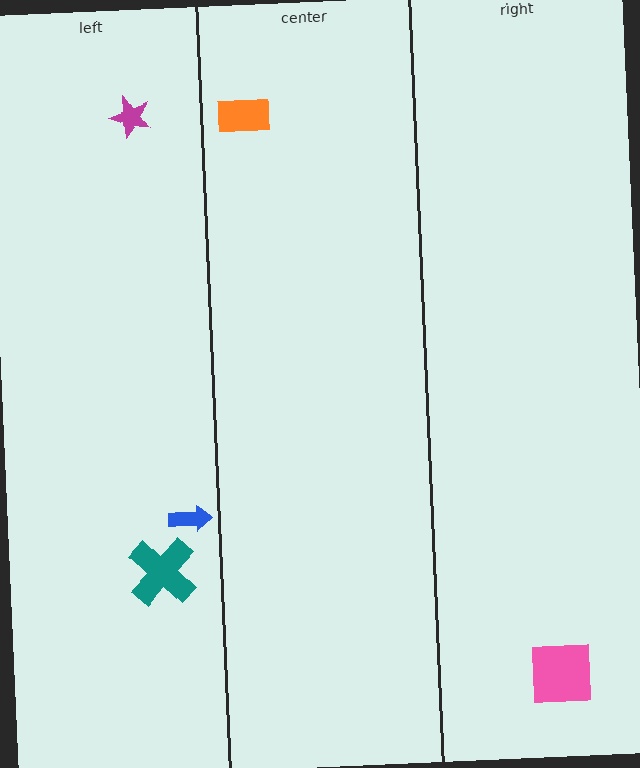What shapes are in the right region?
The pink square.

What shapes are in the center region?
The orange rectangle.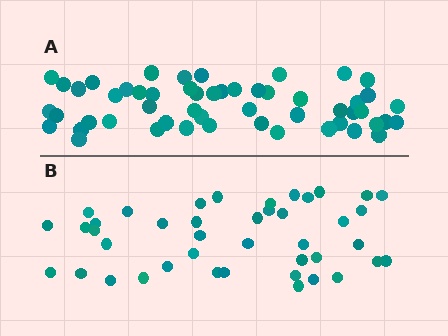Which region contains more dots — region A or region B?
Region A (the top region) has more dots.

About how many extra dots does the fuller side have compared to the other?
Region A has roughly 12 or so more dots than region B.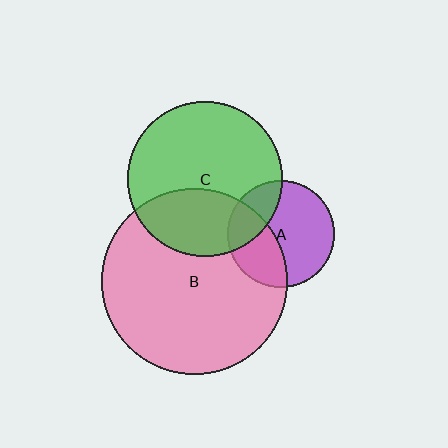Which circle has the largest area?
Circle B (pink).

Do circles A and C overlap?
Yes.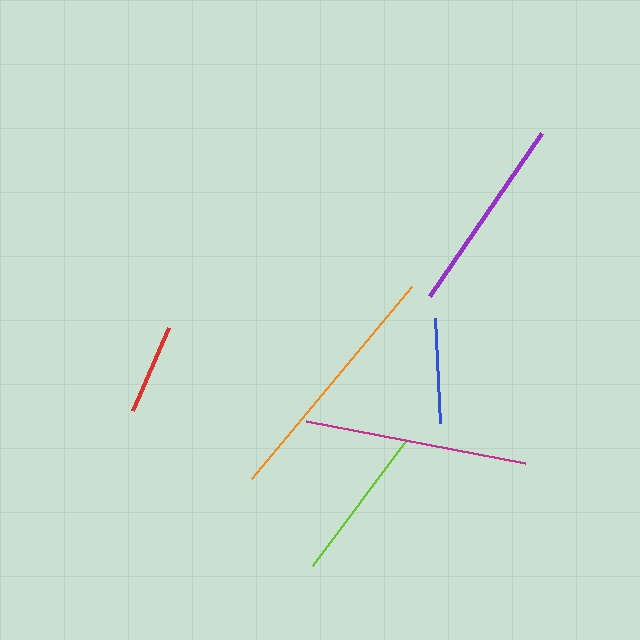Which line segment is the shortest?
The red line is the shortest at approximately 91 pixels.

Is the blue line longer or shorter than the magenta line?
The magenta line is longer than the blue line.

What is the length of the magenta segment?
The magenta segment is approximately 223 pixels long.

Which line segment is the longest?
The orange line is the longest at approximately 250 pixels.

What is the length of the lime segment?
The lime segment is approximately 157 pixels long.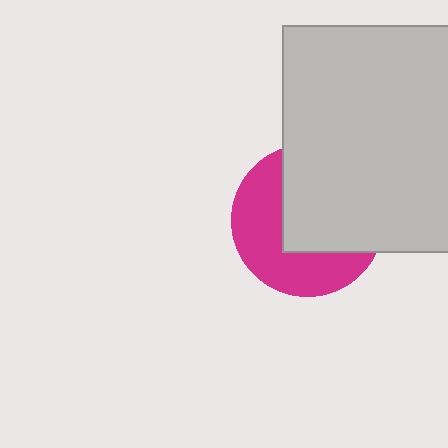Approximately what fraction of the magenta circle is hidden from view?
Roughly 54% of the magenta circle is hidden behind the light gray square.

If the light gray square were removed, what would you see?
You would see the complete magenta circle.